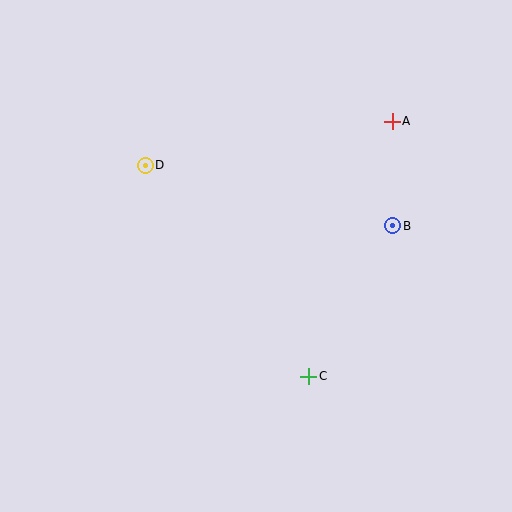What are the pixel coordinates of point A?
Point A is at (392, 121).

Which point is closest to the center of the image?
Point C at (309, 376) is closest to the center.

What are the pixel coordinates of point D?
Point D is at (145, 165).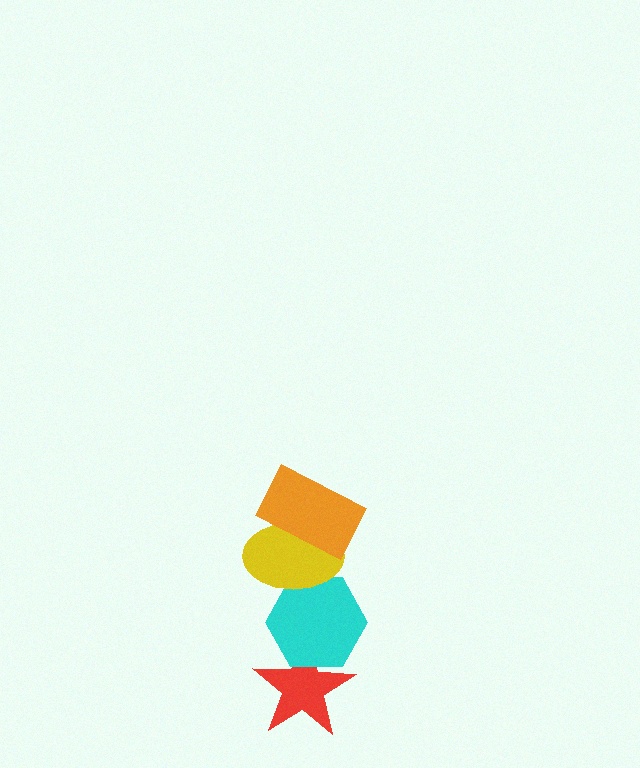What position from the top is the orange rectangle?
The orange rectangle is 1st from the top.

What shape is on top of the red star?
The cyan hexagon is on top of the red star.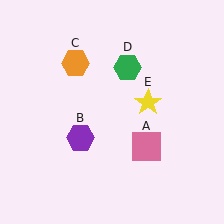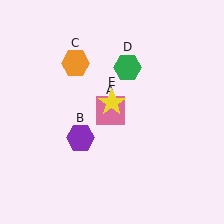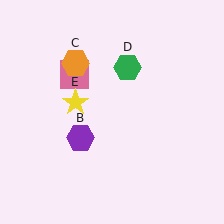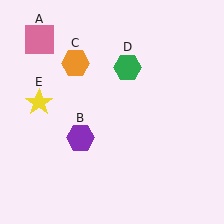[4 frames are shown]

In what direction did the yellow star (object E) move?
The yellow star (object E) moved left.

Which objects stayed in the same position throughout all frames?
Purple hexagon (object B) and orange hexagon (object C) and green hexagon (object D) remained stationary.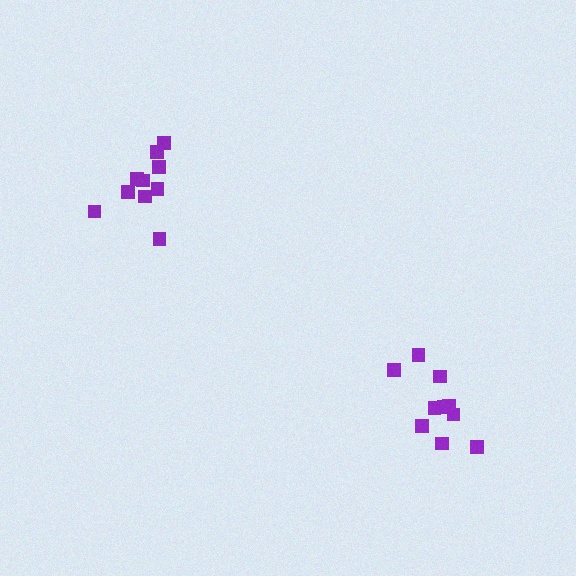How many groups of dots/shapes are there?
There are 2 groups.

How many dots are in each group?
Group 1: 10 dots, Group 2: 10 dots (20 total).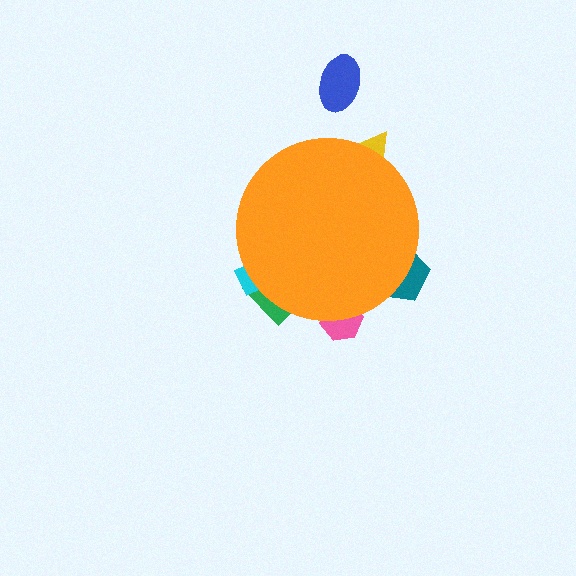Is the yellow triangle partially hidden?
Yes, the yellow triangle is partially hidden behind the orange circle.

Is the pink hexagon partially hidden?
Yes, the pink hexagon is partially hidden behind the orange circle.